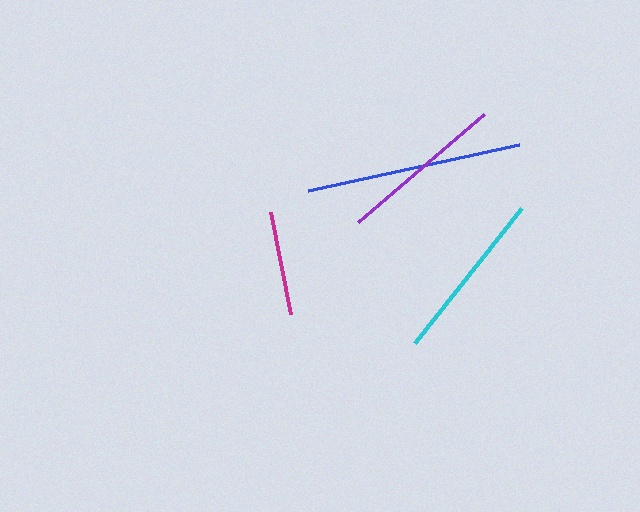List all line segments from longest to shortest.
From longest to shortest: blue, cyan, purple, magenta.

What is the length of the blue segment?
The blue segment is approximately 216 pixels long.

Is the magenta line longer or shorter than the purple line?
The purple line is longer than the magenta line.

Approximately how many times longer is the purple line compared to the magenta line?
The purple line is approximately 1.6 times the length of the magenta line.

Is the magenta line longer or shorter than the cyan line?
The cyan line is longer than the magenta line.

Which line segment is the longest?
The blue line is the longest at approximately 216 pixels.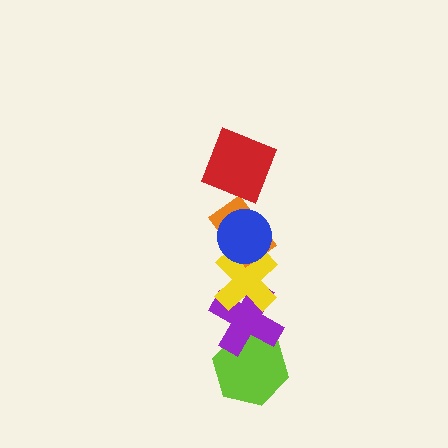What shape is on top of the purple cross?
The yellow cross is on top of the purple cross.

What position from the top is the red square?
The red square is 1st from the top.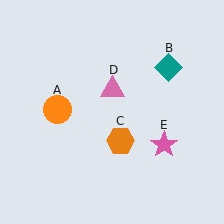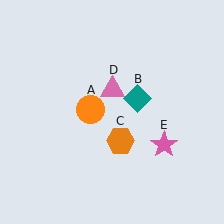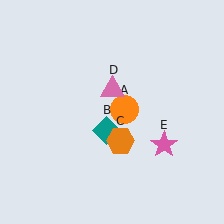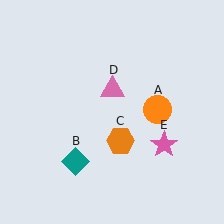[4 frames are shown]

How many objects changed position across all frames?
2 objects changed position: orange circle (object A), teal diamond (object B).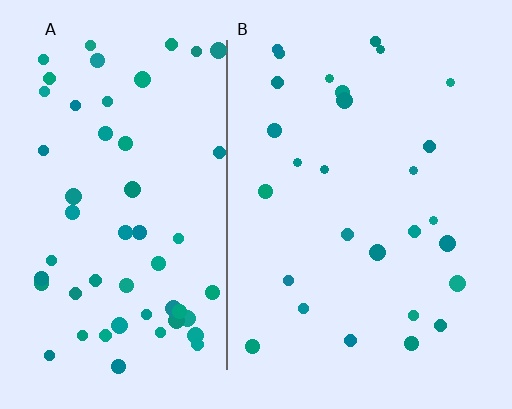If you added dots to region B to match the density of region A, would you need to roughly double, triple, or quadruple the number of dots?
Approximately double.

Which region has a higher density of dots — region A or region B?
A (the left).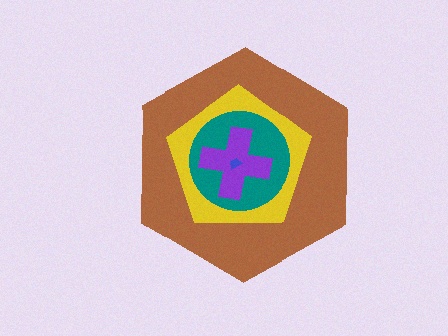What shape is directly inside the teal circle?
The purple cross.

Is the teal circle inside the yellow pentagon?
Yes.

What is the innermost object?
The blue trapezoid.